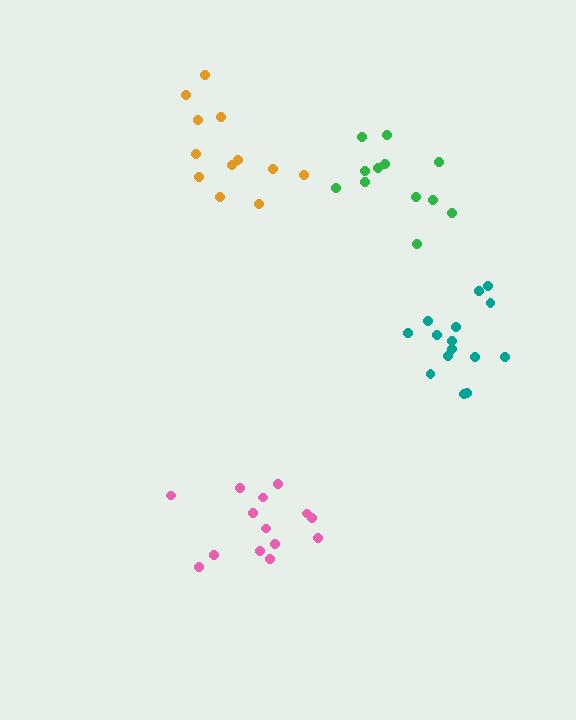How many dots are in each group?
Group 1: 12 dots, Group 2: 14 dots, Group 3: 12 dots, Group 4: 15 dots (53 total).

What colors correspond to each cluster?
The clusters are colored: green, pink, orange, teal.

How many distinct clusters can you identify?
There are 4 distinct clusters.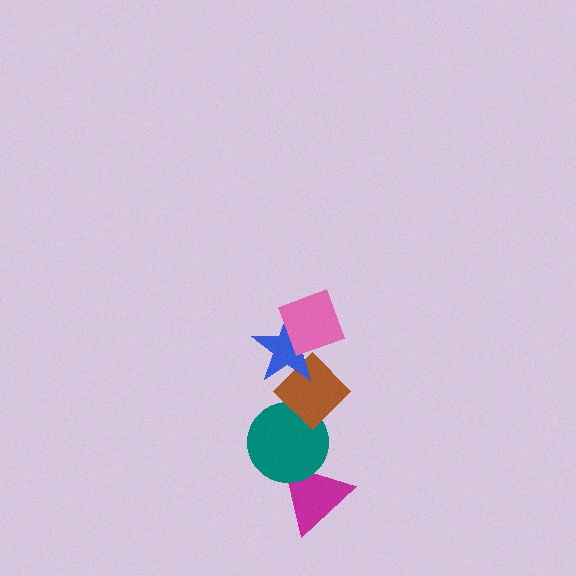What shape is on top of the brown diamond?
The blue star is on top of the brown diamond.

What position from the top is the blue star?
The blue star is 2nd from the top.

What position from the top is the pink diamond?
The pink diamond is 1st from the top.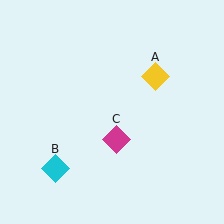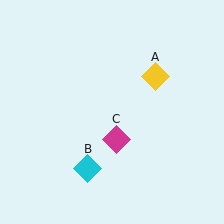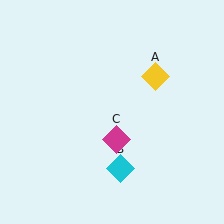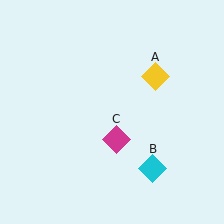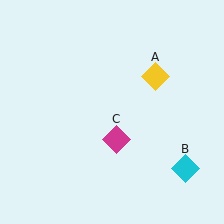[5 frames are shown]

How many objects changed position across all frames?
1 object changed position: cyan diamond (object B).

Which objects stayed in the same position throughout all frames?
Yellow diamond (object A) and magenta diamond (object C) remained stationary.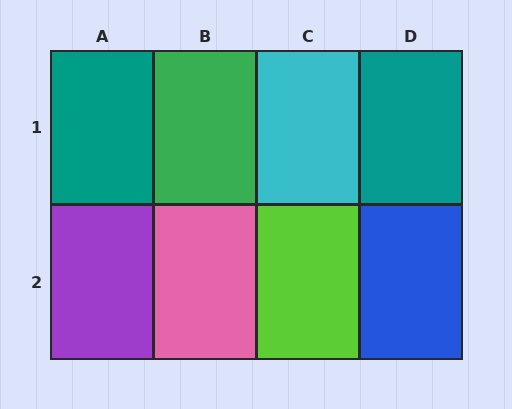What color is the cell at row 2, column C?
Lime.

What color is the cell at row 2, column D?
Blue.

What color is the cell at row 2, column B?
Pink.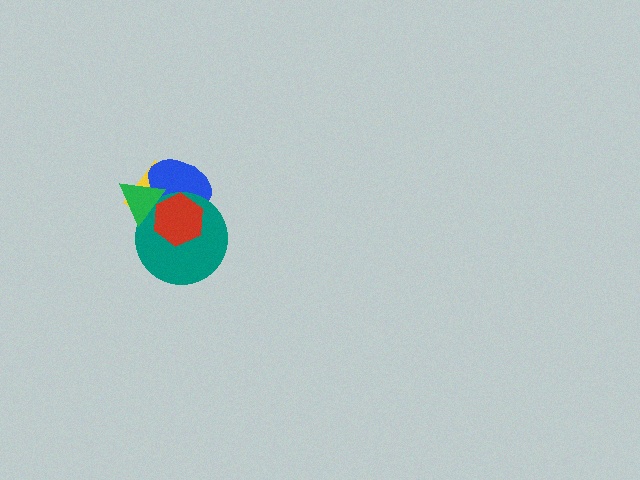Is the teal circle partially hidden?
Yes, it is partially covered by another shape.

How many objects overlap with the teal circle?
4 objects overlap with the teal circle.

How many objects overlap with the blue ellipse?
4 objects overlap with the blue ellipse.